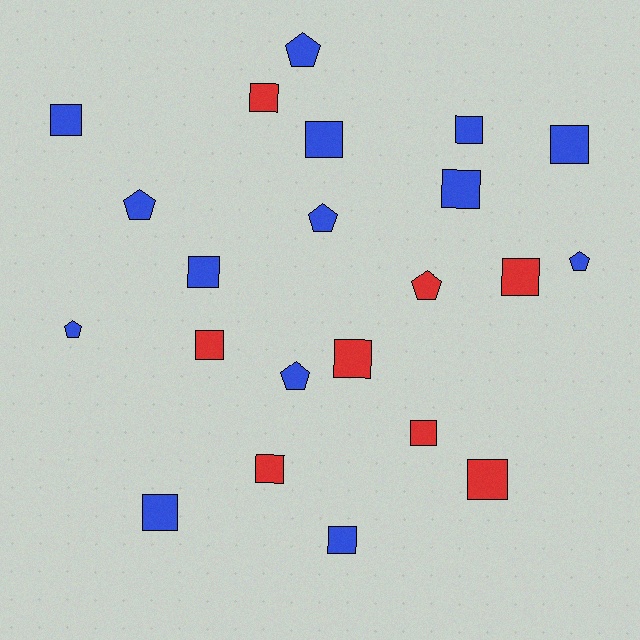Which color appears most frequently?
Blue, with 14 objects.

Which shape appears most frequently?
Square, with 15 objects.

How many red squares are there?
There are 7 red squares.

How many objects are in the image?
There are 22 objects.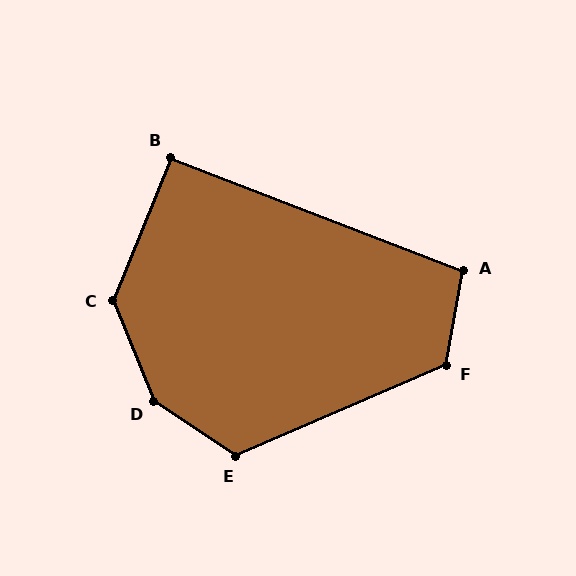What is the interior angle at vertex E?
Approximately 123 degrees (obtuse).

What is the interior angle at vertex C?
Approximately 136 degrees (obtuse).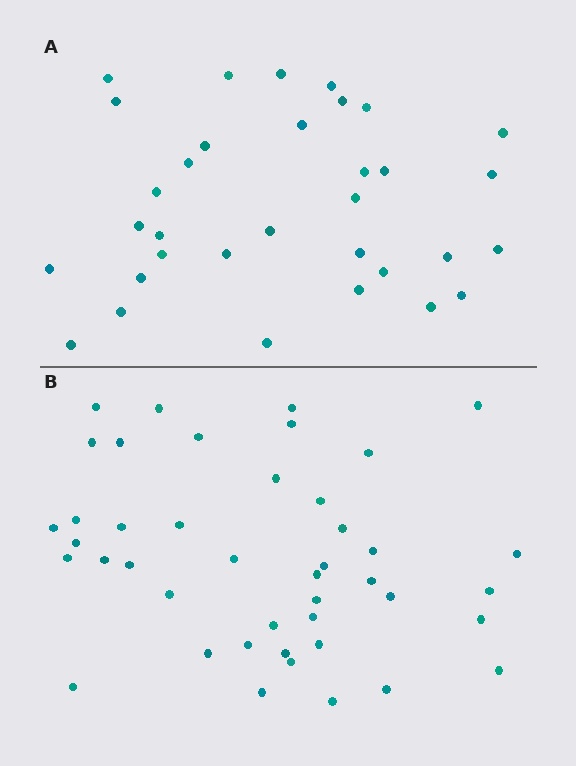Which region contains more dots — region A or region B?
Region B (the bottom region) has more dots.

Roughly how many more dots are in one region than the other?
Region B has roughly 10 or so more dots than region A.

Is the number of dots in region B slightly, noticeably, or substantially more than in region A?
Region B has noticeably more, but not dramatically so. The ratio is roughly 1.3 to 1.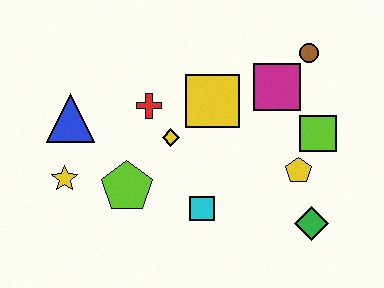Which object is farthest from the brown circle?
The yellow star is farthest from the brown circle.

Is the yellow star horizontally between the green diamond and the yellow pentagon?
No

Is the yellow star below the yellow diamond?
Yes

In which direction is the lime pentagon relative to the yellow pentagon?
The lime pentagon is to the left of the yellow pentagon.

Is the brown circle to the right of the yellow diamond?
Yes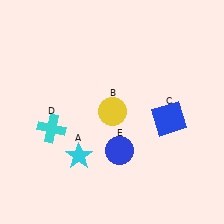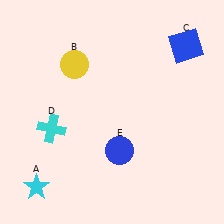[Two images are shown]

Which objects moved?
The objects that moved are: the cyan star (A), the yellow circle (B), the blue square (C).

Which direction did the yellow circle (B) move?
The yellow circle (B) moved up.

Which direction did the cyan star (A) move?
The cyan star (A) moved left.